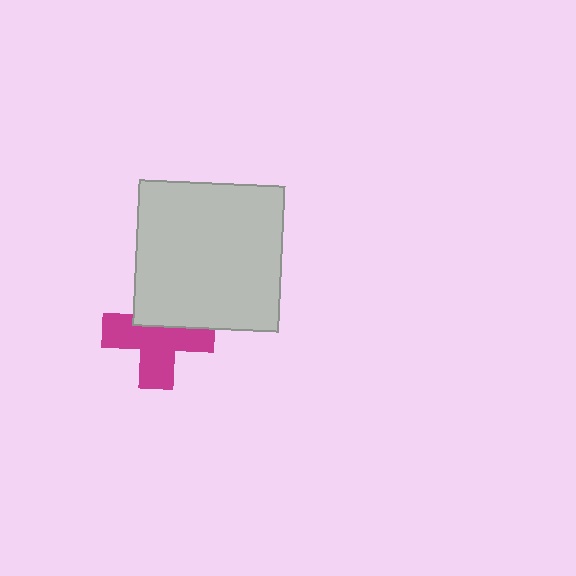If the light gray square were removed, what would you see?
You would see the complete magenta cross.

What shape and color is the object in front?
The object in front is a light gray square.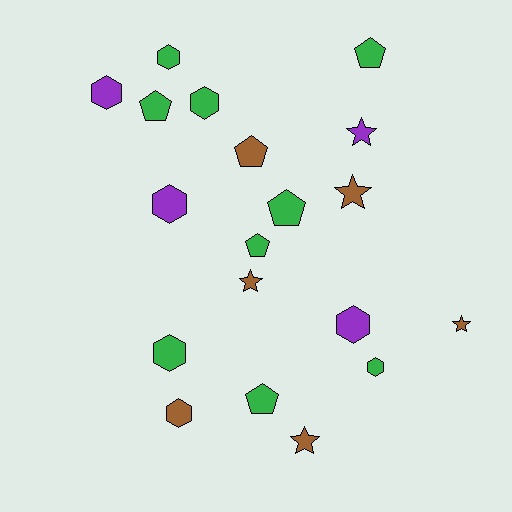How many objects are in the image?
There are 19 objects.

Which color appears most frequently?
Green, with 9 objects.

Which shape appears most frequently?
Hexagon, with 8 objects.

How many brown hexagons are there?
There is 1 brown hexagon.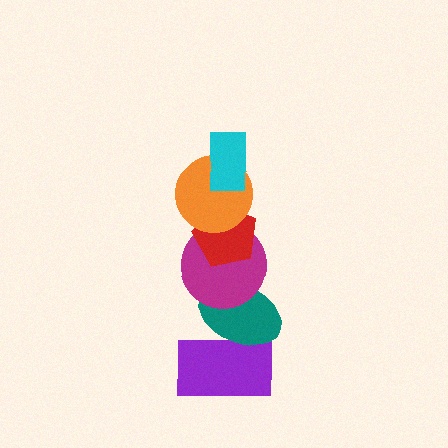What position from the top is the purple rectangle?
The purple rectangle is 6th from the top.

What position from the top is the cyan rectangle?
The cyan rectangle is 1st from the top.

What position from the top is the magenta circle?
The magenta circle is 4th from the top.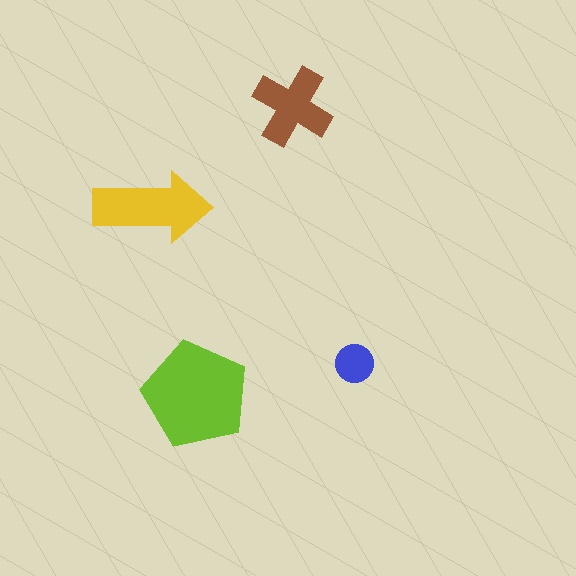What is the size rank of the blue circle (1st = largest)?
4th.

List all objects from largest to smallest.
The lime pentagon, the yellow arrow, the brown cross, the blue circle.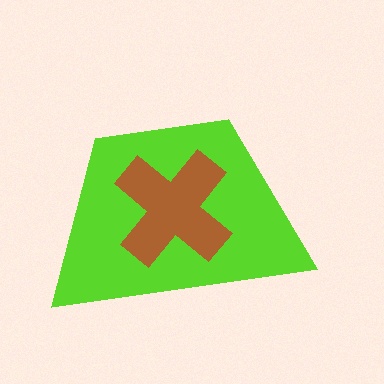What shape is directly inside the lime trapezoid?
The brown cross.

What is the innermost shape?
The brown cross.